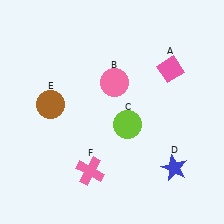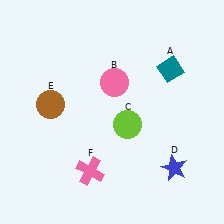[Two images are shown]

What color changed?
The diamond (A) changed from pink in Image 1 to teal in Image 2.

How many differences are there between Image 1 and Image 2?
There is 1 difference between the two images.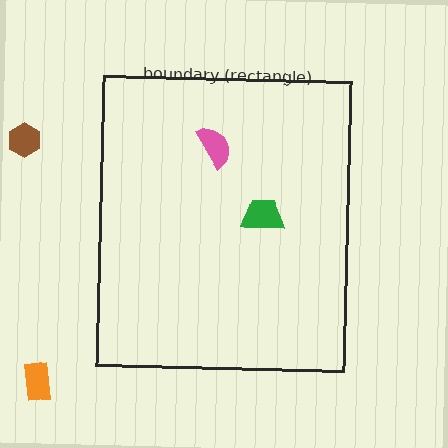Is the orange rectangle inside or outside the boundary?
Outside.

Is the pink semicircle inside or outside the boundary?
Inside.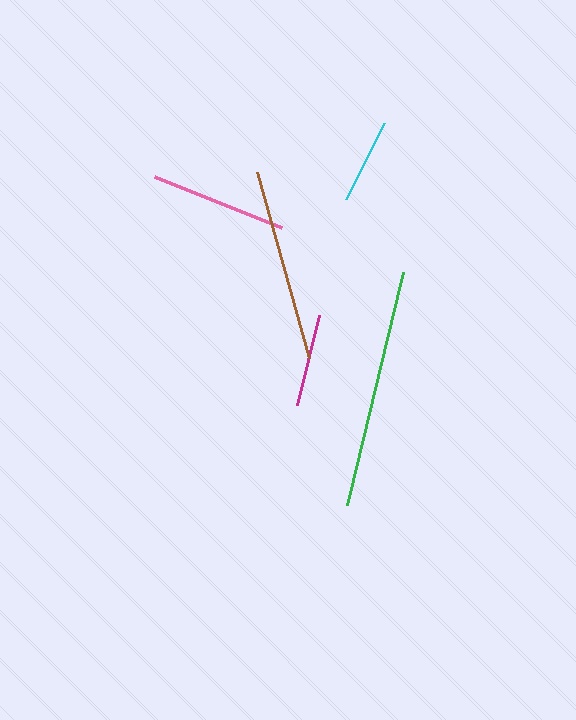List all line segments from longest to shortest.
From longest to shortest: green, brown, pink, magenta, cyan.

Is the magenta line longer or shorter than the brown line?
The brown line is longer than the magenta line.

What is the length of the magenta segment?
The magenta segment is approximately 93 pixels long.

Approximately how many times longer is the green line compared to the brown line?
The green line is approximately 1.2 times the length of the brown line.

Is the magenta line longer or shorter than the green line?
The green line is longer than the magenta line.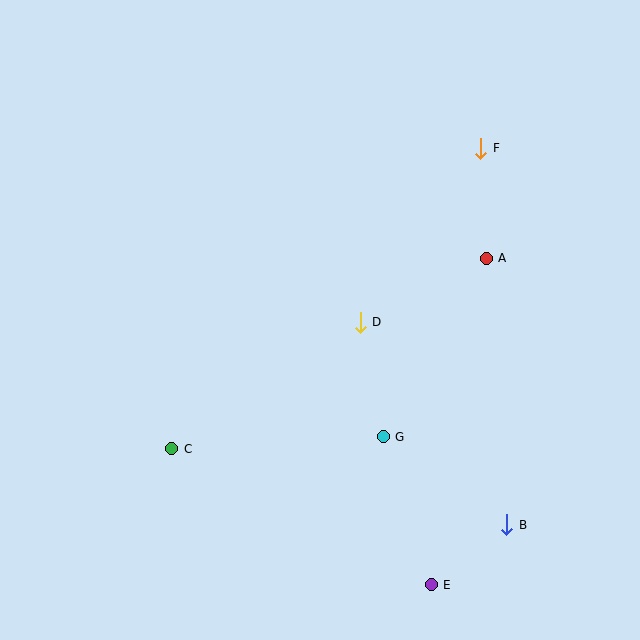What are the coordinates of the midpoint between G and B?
The midpoint between G and B is at (445, 481).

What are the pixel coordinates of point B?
Point B is at (507, 525).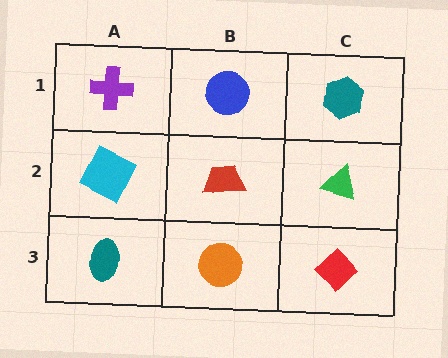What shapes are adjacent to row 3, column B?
A red trapezoid (row 2, column B), a teal ellipse (row 3, column A), a red diamond (row 3, column C).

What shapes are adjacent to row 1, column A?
A cyan square (row 2, column A), a blue circle (row 1, column B).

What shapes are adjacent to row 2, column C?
A teal hexagon (row 1, column C), a red diamond (row 3, column C), a red trapezoid (row 2, column B).